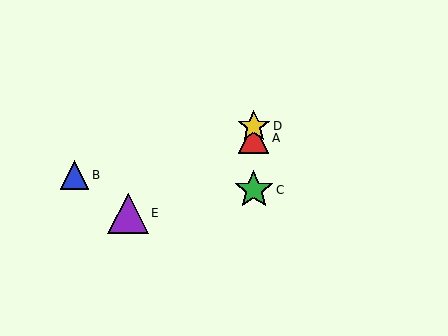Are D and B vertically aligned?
No, D is at x≈254 and B is at x≈75.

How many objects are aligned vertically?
3 objects (A, C, D) are aligned vertically.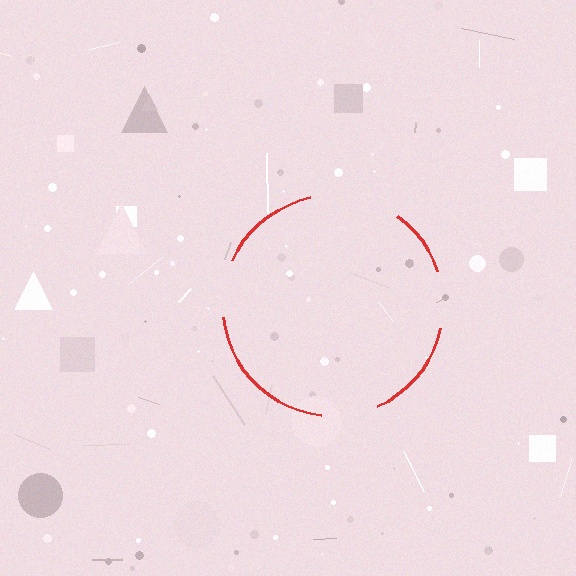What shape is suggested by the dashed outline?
The dashed outline suggests a circle.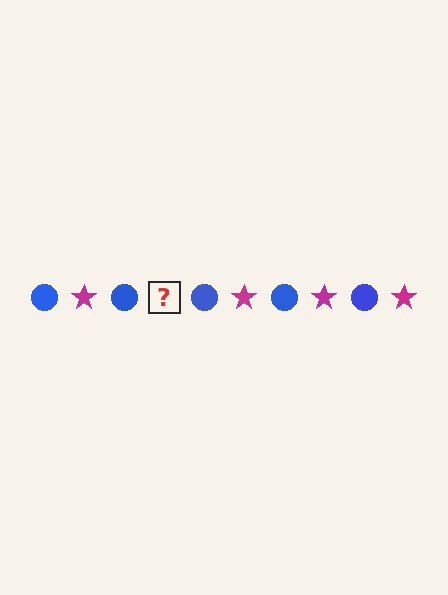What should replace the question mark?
The question mark should be replaced with a magenta star.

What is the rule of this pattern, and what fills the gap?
The rule is that the pattern alternates between blue circle and magenta star. The gap should be filled with a magenta star.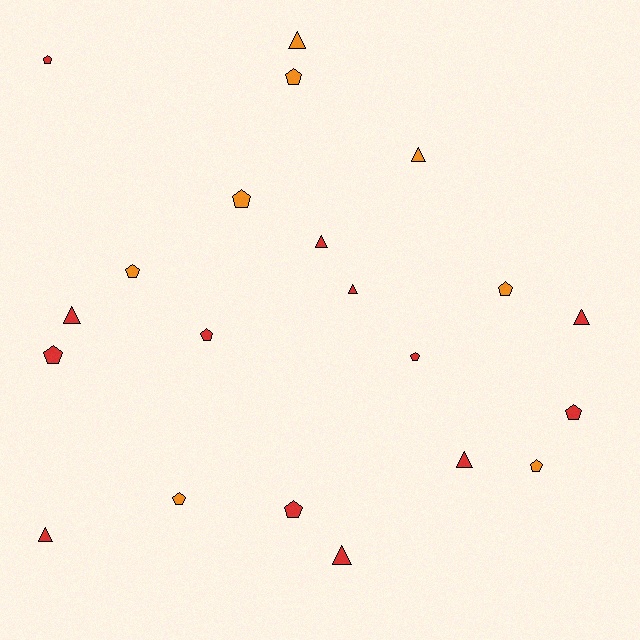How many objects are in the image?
There are 21 objects.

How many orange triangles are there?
There are 2 orange triangles.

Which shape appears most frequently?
Pentagon, with 12 objects.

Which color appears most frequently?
Red, with 13 objects.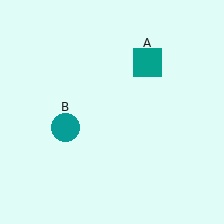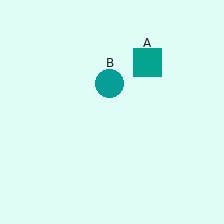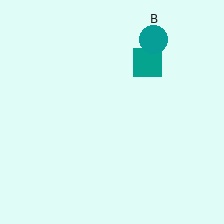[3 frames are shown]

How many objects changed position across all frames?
1 object changed position: teal circle (object B).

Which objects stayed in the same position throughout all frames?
Teal square (object A) remained stationary.